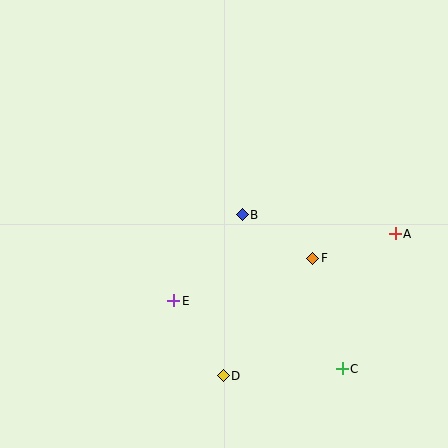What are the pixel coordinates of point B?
Point B is at (242, 215).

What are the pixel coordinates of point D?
Point D is at (223, 376).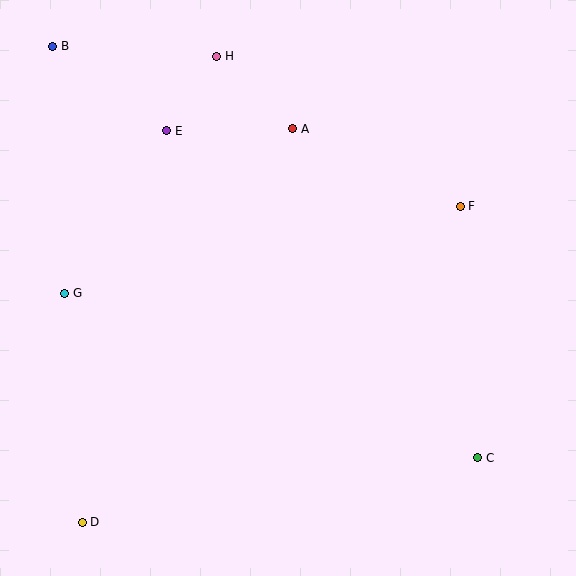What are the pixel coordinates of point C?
Point C is at (478, 458).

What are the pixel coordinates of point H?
Point H is at (217, 56).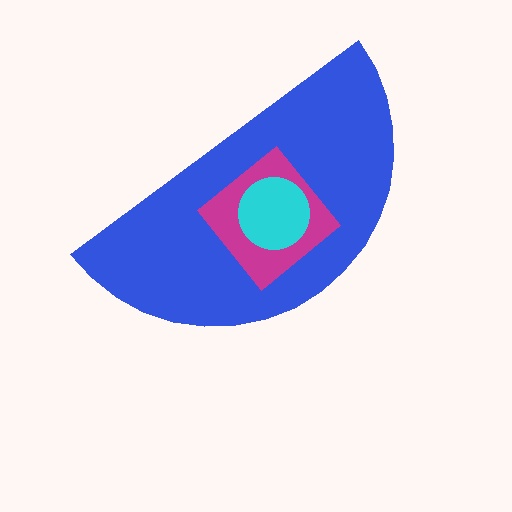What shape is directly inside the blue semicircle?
The magenta diamond.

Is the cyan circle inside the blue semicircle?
Yes.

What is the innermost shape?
The cyan circle.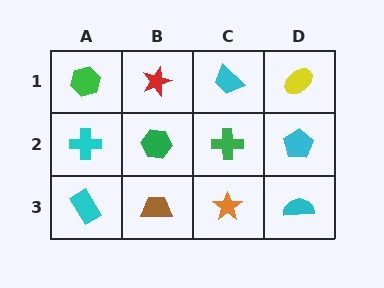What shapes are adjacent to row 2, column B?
A red star (row 1, column B), a brown trapezoid (row 3, column B), a cyan cross (row 2, column A), a green cross (row 2, column C).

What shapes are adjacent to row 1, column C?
A green cross (row 2, column C), a red star (row 1, column B), a yellow ellipse (row 1, column D).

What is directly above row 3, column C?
A green cross.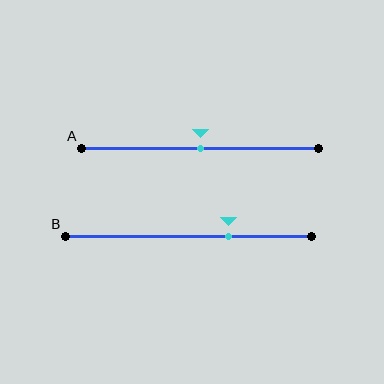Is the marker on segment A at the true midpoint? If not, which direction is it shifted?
Yes, the marker on segment A is at the true midpoint.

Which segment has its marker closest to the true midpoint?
Segment A has its marker closest to the true midpoint.